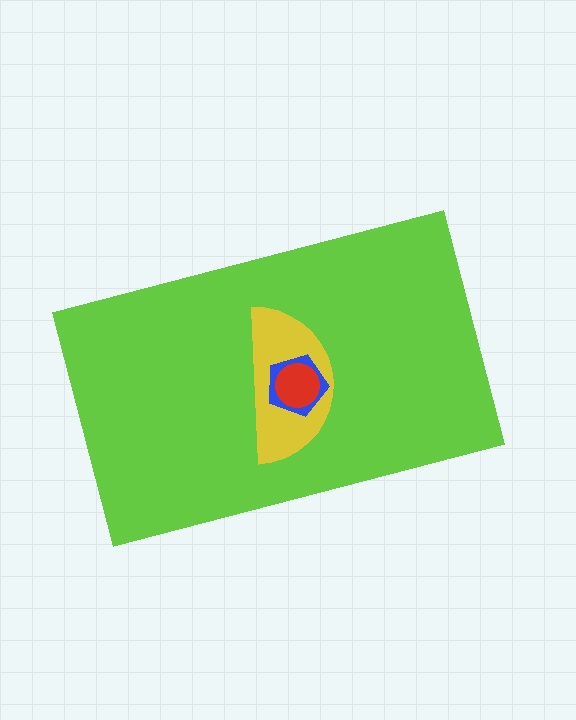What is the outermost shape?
The lime rectangle.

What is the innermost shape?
The red circle.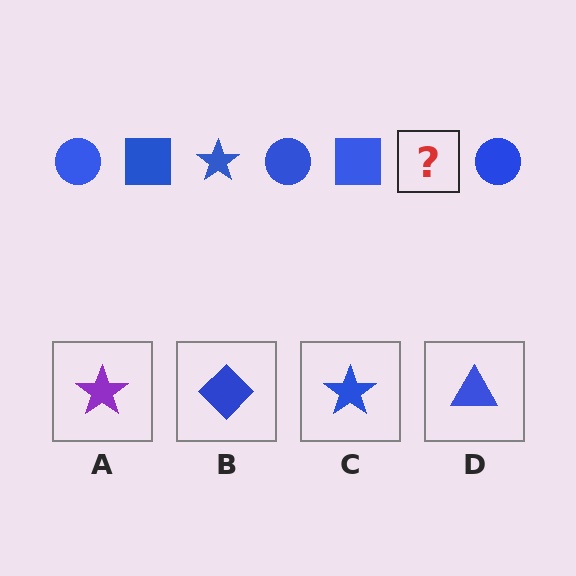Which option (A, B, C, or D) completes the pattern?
C.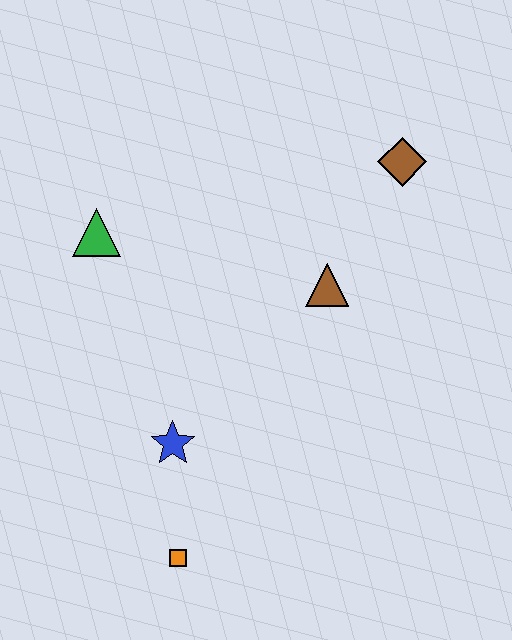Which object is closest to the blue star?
The orange square is closest to the blue star.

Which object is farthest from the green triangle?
The orange square is farthest from the green triangle.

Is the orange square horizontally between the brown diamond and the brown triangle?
No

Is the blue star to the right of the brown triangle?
No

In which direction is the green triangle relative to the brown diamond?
The green triangle is to the left of the brown diamond.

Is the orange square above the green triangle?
No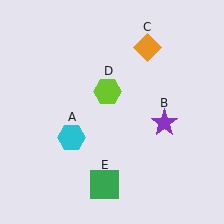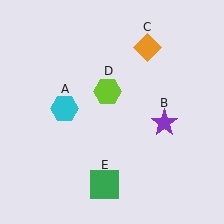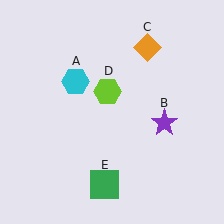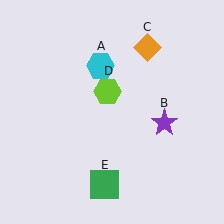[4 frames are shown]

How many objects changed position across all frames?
1 object changed position: cyan hexagon (object A).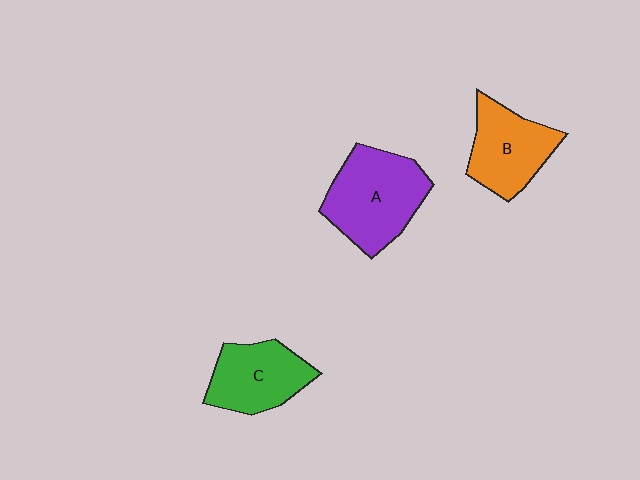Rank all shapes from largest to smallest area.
From largest to smallest: A (purple), B (orange), C (green).